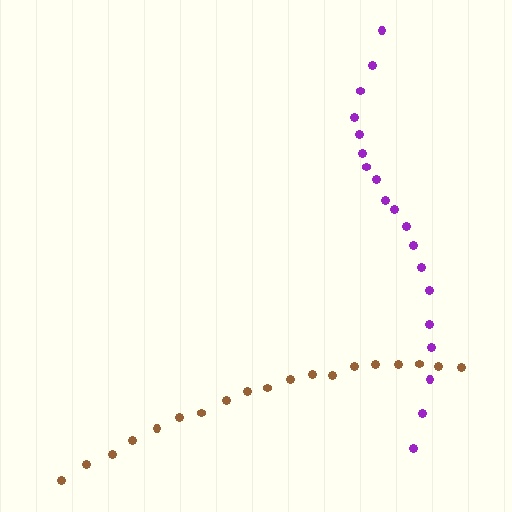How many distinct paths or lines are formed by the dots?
There are 2 distinct paths.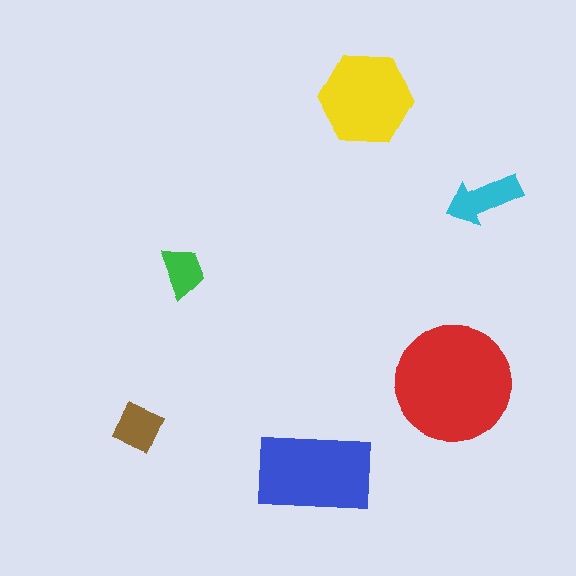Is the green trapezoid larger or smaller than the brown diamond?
Smaller.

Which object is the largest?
The red circle.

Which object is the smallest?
The green trapezoid.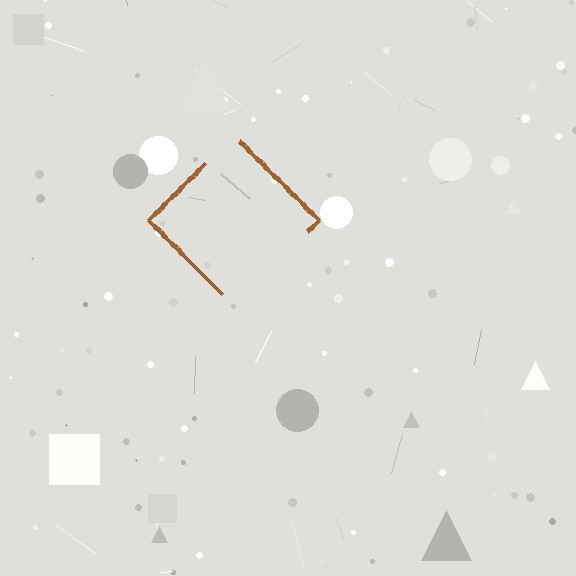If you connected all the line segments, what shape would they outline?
They would outline a diamond.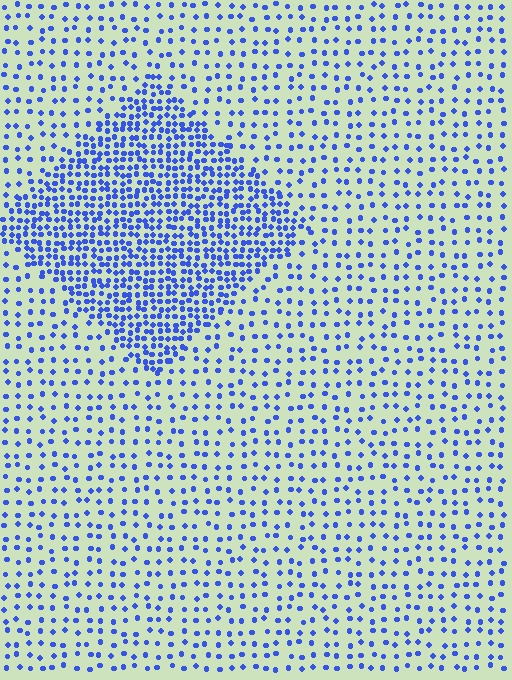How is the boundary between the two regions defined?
The boundary is defined by a change in element density (approximately 2.5x ratio). All elements are the same color, size, and shape.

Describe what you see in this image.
The image contains small blue elements arranged at two different densities. A diamond-shaped region is visible where the elements are more densely packed than the surrounding area.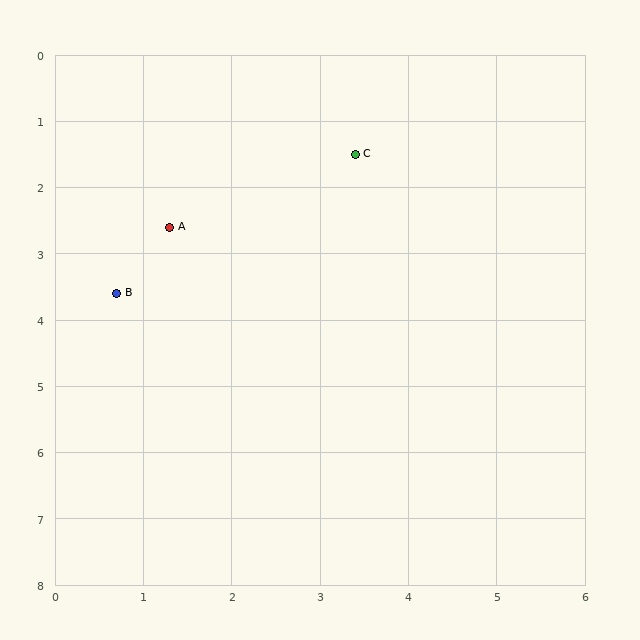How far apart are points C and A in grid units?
Points C and A are about 2.4 grid units apart.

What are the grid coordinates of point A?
Point A is at approximately (1.3, 2.6).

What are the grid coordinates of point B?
Point B is at approximately (0.7, 3.6).